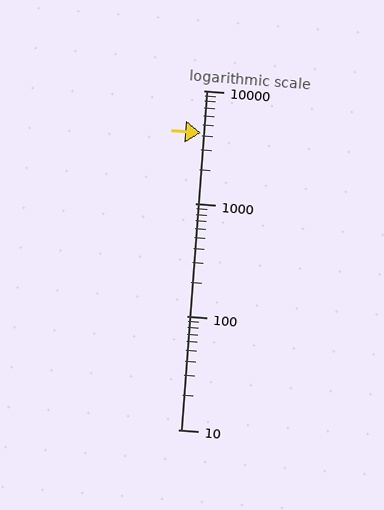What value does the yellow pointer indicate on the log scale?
The pointer indicates approximately 4200.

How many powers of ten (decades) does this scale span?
The scale spans 3 decades, from 10 to 10000.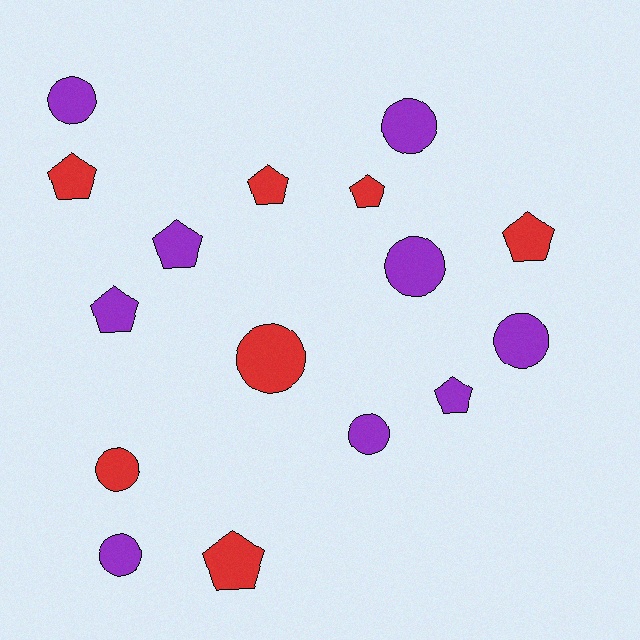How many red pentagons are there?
There are 5 red pentagons.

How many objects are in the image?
There are 16 objects.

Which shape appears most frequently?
Pentagon, with 8 objects.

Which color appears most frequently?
Purple, with 9 objects.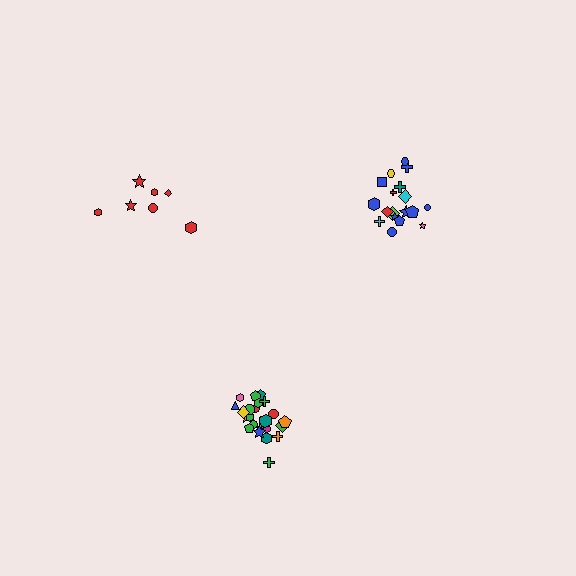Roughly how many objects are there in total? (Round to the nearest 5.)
Roughly 50 objects in total.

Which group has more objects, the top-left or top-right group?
The top-right group.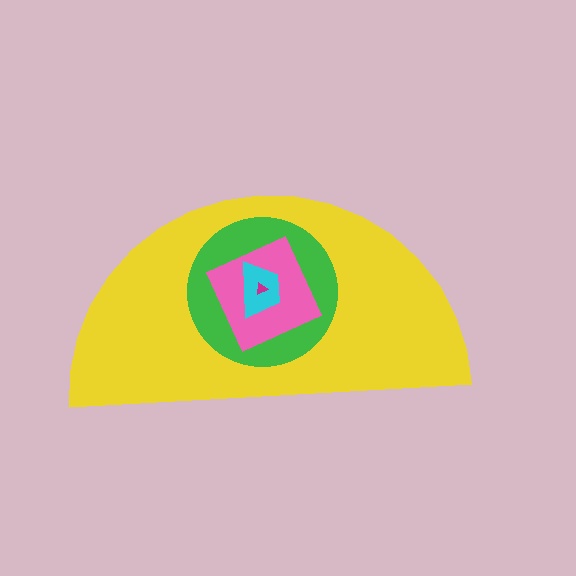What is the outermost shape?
The yellow semicircle.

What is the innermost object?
The magenta triangle.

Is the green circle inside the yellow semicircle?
Yes.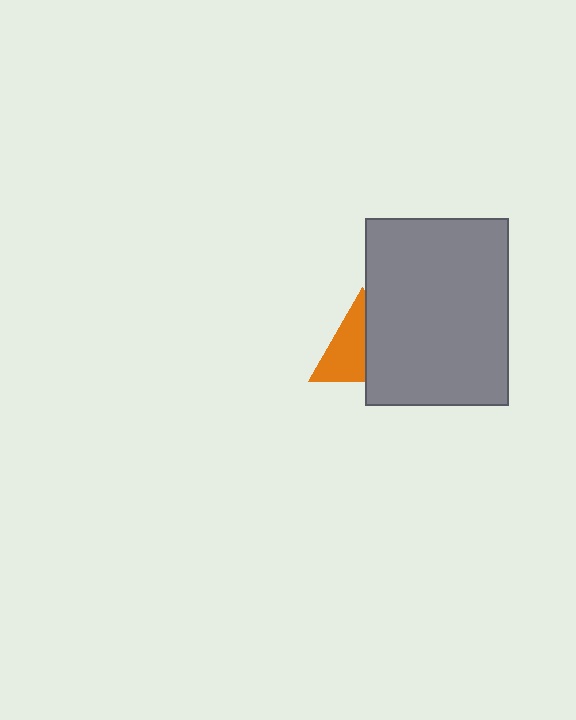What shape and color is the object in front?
The object in front is a gray rectangle.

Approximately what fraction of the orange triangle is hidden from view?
Roughly 45% of the orange triangle is hidden behind the gray rectangle.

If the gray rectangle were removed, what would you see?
You would see the complete orange triangle.